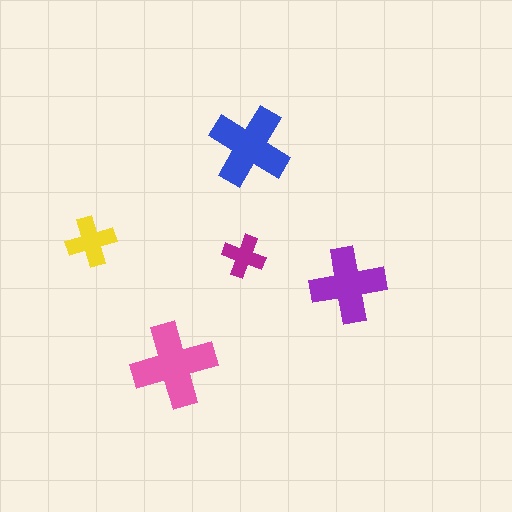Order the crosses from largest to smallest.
the pink one, the blue one, the purple one, the yellow one, the magenta one.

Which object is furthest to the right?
The purple cross is rightmost.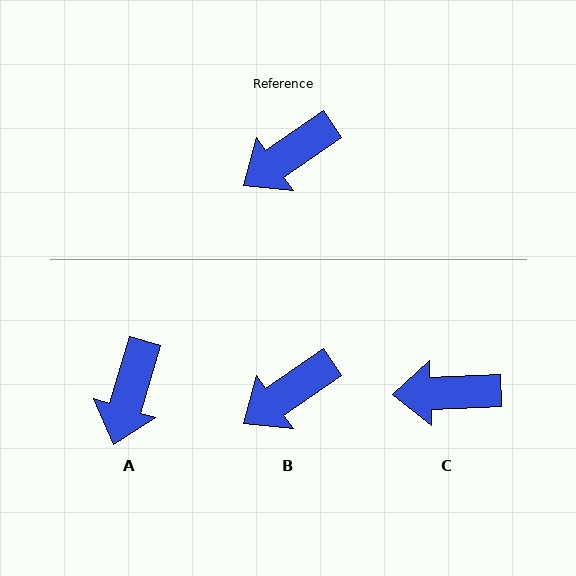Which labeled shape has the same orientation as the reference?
B.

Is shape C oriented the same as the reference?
No, it is off by about 33 degrees.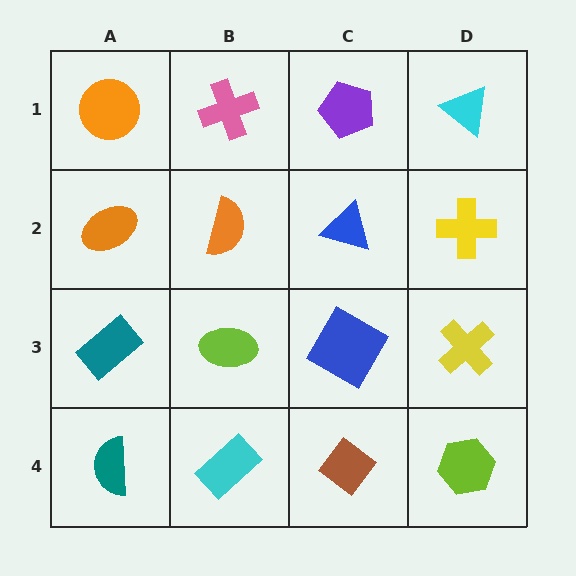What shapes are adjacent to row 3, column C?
A blue triangle (row 2, column C), a brown diamond (row 4, column C), a lime ellipse (row 3, column B), a yellow cross (row 3, column D).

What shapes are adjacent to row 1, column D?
A yellow cross (row 2, column D), a purple pentagon (row 1, column C).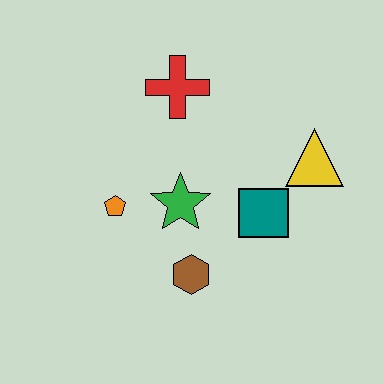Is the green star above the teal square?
Yes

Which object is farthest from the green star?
The yellow triangle is farthest from the green star.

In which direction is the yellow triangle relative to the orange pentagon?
The yellow triangle is to the right of the orange pentagon.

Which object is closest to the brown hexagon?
The green star is closest to the brown hexagon.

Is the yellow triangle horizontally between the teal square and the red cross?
No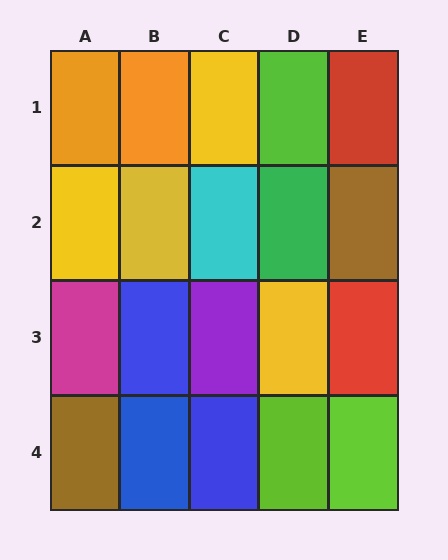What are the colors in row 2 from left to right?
Yellow, yellow, cyan, green, brown.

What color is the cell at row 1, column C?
Yellow.